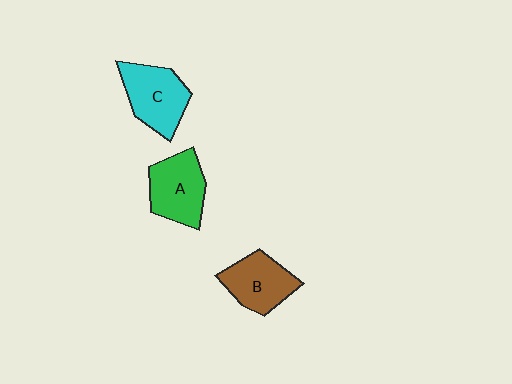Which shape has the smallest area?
Shape B (brown).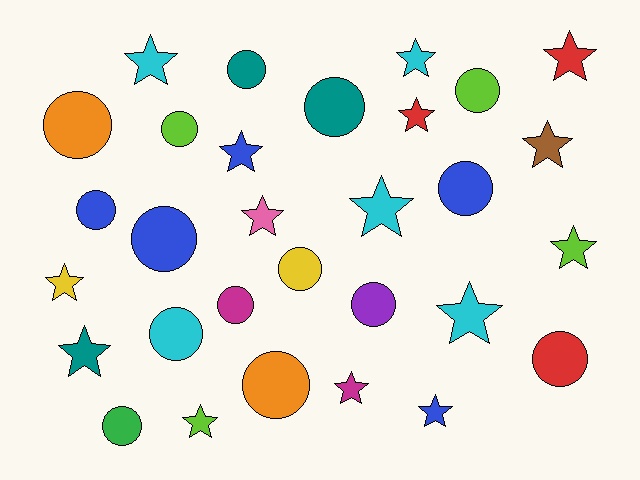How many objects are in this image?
There are 30 objects.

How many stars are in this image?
There are 15 stars.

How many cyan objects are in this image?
There are 5 cyan objects.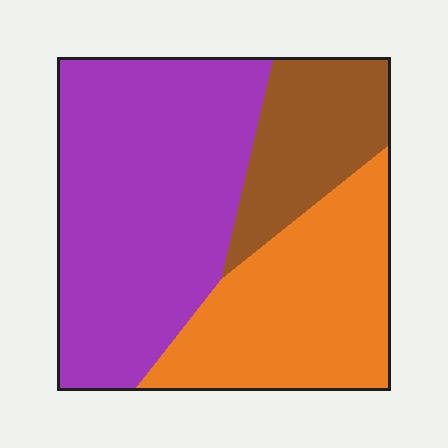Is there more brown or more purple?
Purple.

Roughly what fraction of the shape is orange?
Orange covers about 30% of the shape.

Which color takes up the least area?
Brown, at roughly 20%.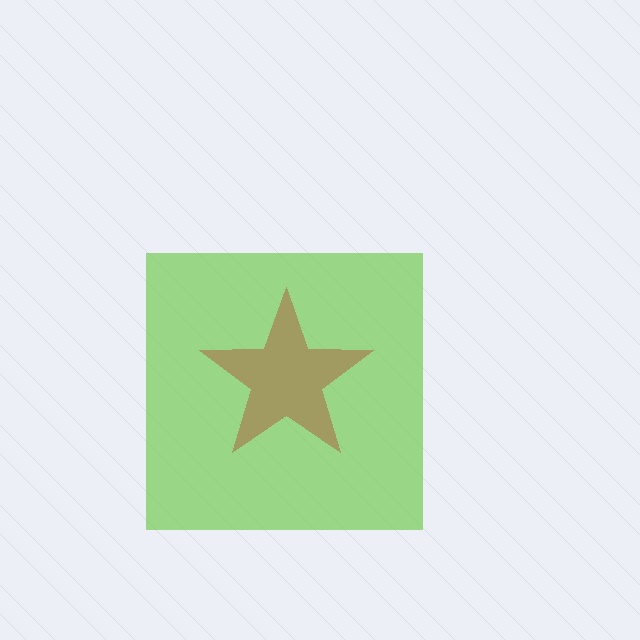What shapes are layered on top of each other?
The layered shapes are: a lime square, a brown star.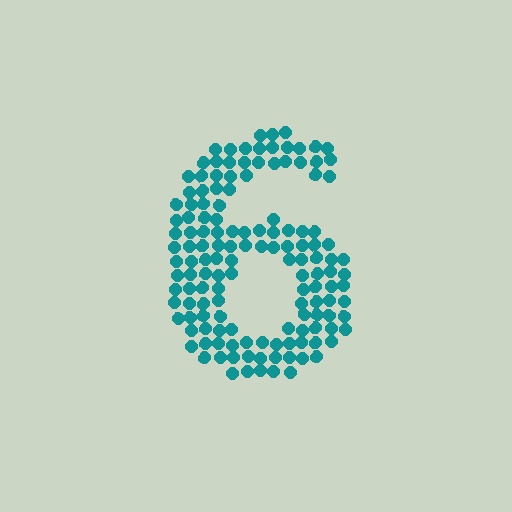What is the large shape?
The large shape is the digit 6.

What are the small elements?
The small elements are circles.